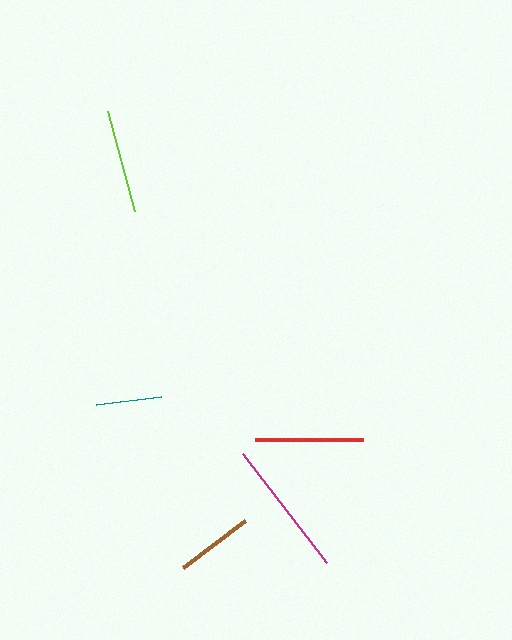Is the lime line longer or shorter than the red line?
The red line is longer than the lime line.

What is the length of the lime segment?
The lime segment is approximately 104 pixels long.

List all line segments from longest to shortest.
From longest to shortest: magenta, red, lime, brown, teal.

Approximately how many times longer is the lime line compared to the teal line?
The lime line is approximately 1.6 times the length of the teal line.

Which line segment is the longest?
The magenta line is the longest at approximately 138 pixels.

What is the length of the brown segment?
The brown segment is approximately 78 pixels long.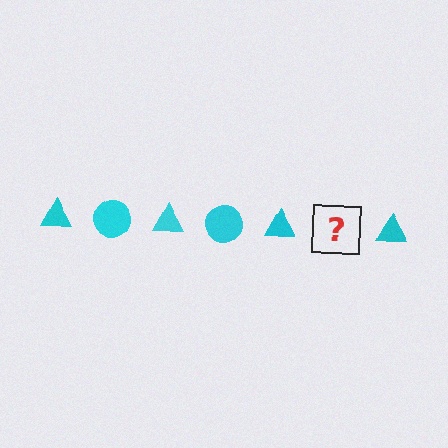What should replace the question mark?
The question mark should be replaced with a cyan circle.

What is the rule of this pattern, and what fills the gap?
The rule is that the pattern cycles through triangle, circle shapes in cyan. The gap should be filled with a cyan circle.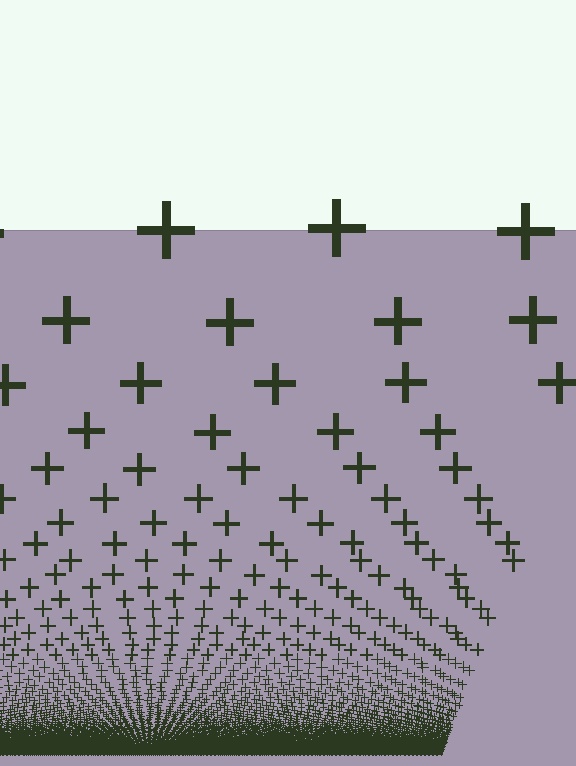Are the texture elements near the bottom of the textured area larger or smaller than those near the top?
Smaller. The gradient is inverted — elements near the bottom are smaller and denser.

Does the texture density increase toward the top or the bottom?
Density increases toward the bottom.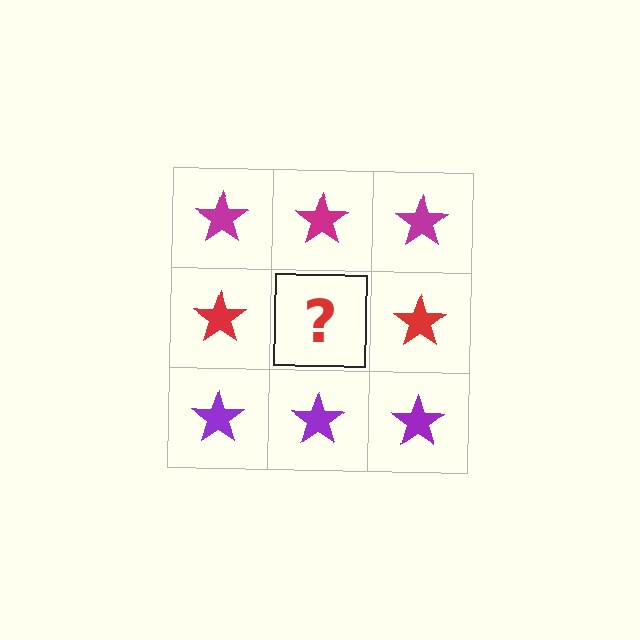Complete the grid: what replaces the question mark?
The question mark should be replaced with a red star.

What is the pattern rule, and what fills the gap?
The rule is that each row has a consistent color. The gap should be filled with a red star.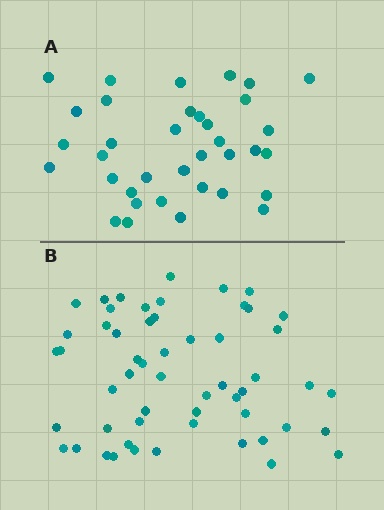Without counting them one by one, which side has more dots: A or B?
Region B (the bottom region) has more dots.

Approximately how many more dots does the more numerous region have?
Region B has approximately 20 more dots than region A.